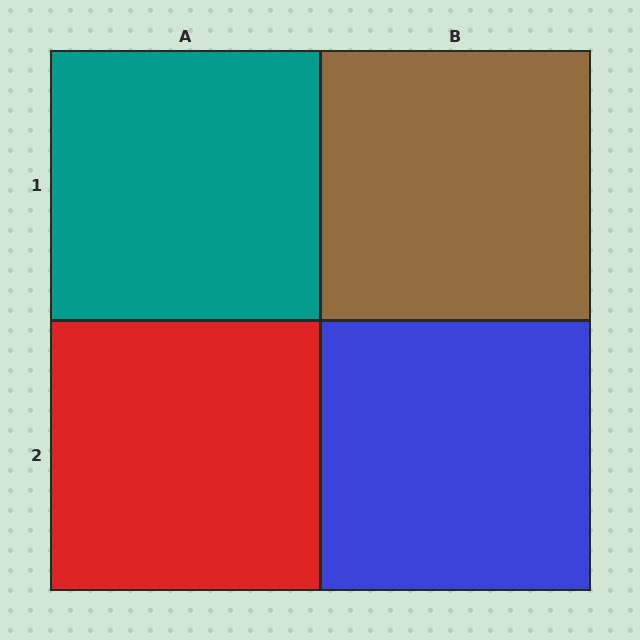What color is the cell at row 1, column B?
Brown.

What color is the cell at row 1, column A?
Teal.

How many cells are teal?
1 cell is teal.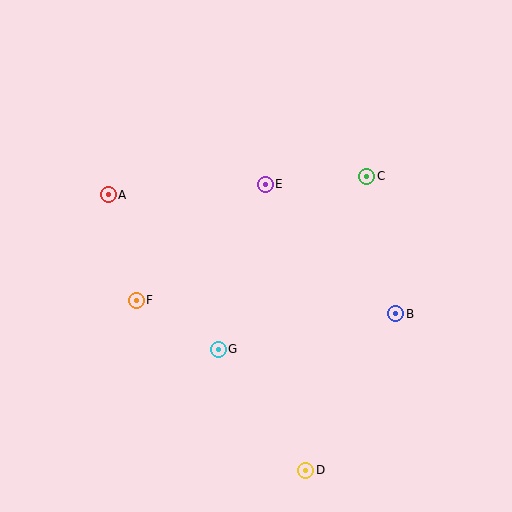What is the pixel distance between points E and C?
The distance between E and C is 102 pixels.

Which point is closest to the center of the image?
Point E at (265, 184) is closest to the center.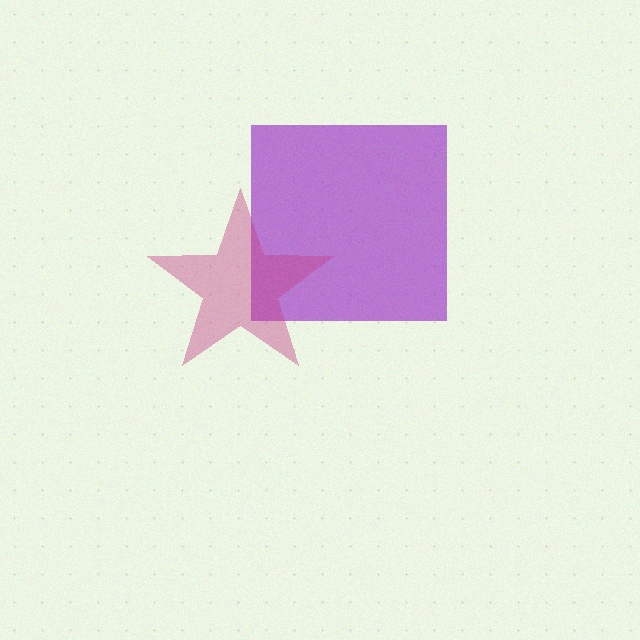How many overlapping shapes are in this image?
There are 2 overlapping shapes in the image.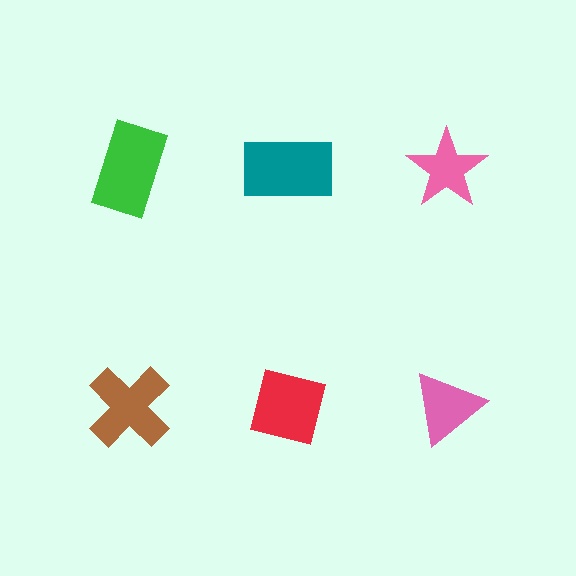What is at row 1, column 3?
A pink star.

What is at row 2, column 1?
A brown cross.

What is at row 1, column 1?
A green rectangle.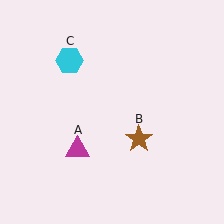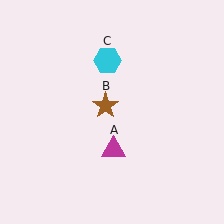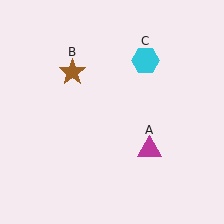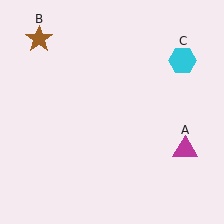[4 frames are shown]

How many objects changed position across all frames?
3 objects changed position: magenta triangle (object A), brown star (object B), cyan hexagon (object C).